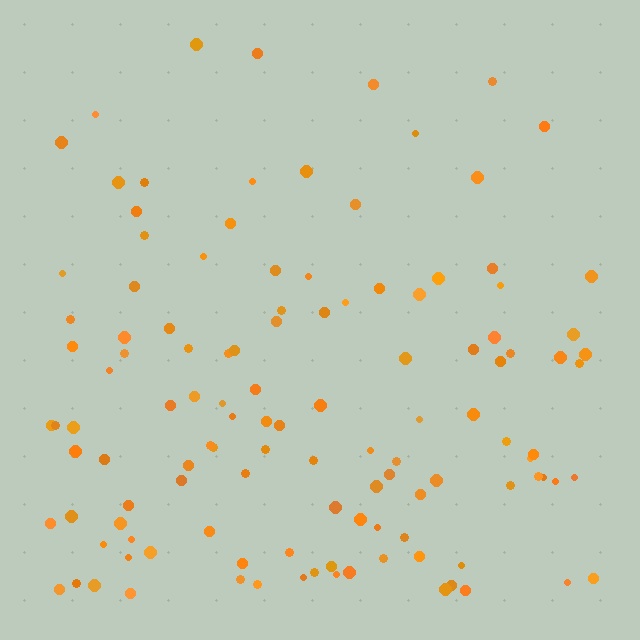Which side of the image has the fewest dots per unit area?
The top.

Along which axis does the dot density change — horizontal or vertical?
Vertical.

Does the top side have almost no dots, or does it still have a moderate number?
Still a moderate number, just noticeably fewer than the bottom.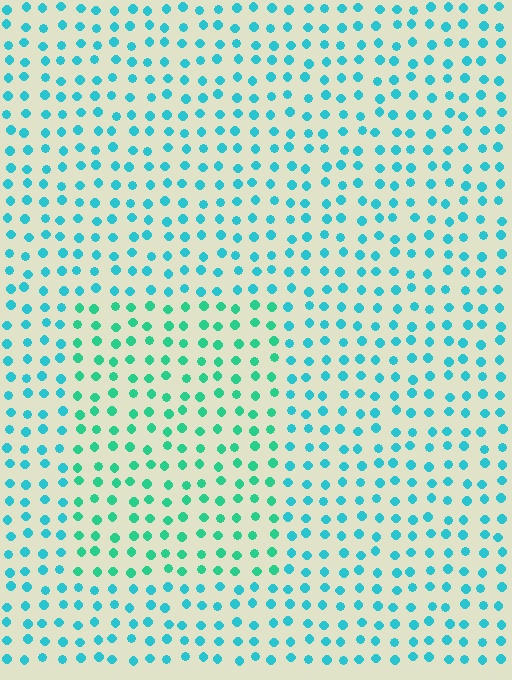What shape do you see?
I see a rectangle.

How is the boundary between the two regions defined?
The boundary is defined purely by a slight shift in hue (about 29 degrees). Spacing, size, and orientation are identical on both sides.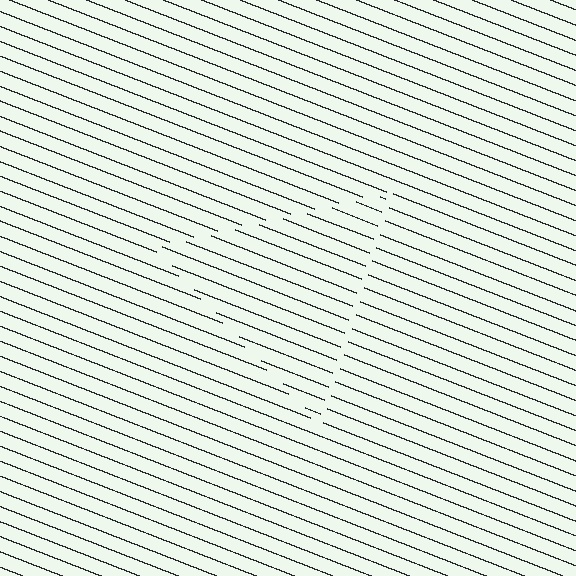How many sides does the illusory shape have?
3 sides — the line-ends trace a triangle.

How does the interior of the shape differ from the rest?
The interior of the shape contains the same grating, shifted by half a period — the contour is defined by the phase discontinuity where line-ends from the inner and outer gratings abut.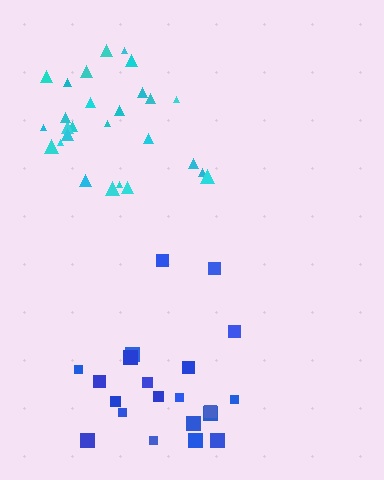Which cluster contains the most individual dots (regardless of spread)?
Cyan (27).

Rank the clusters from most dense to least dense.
cyan, blue.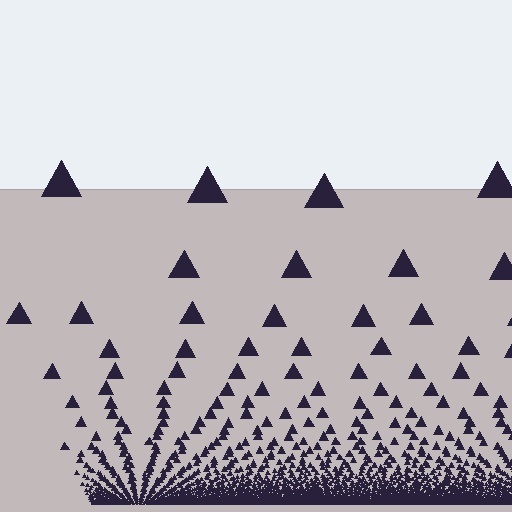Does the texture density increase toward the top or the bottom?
Density increases toward the bottom.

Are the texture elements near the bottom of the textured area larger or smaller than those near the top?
Smaller. The gradient is inverted — elements near the bottom are smaller and denser.